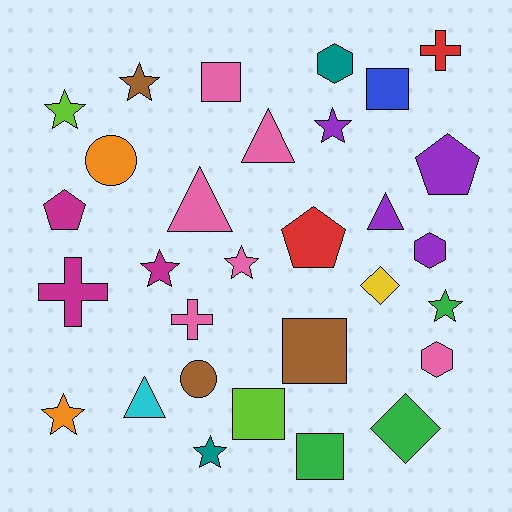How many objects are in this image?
There are 30 objects.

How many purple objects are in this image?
There are 4 purple objects.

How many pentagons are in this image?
There are 3 pentagons.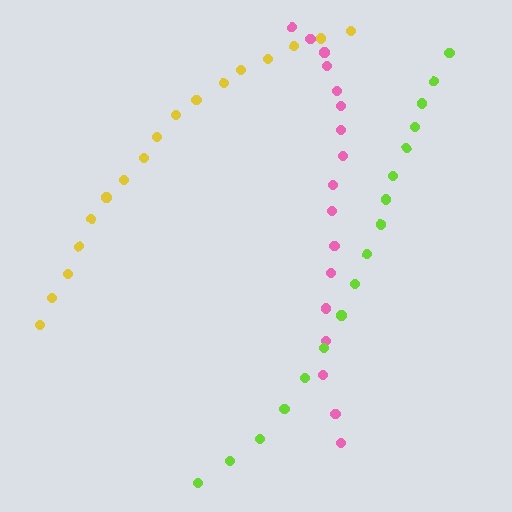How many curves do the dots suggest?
There are 3 distinct paths.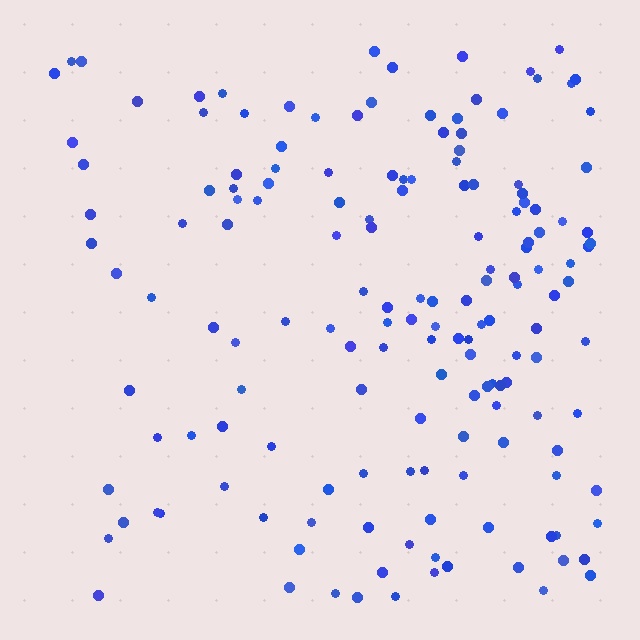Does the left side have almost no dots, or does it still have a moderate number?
Still a moderate number, just noticeably fewer than the right.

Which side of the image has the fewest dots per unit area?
The left.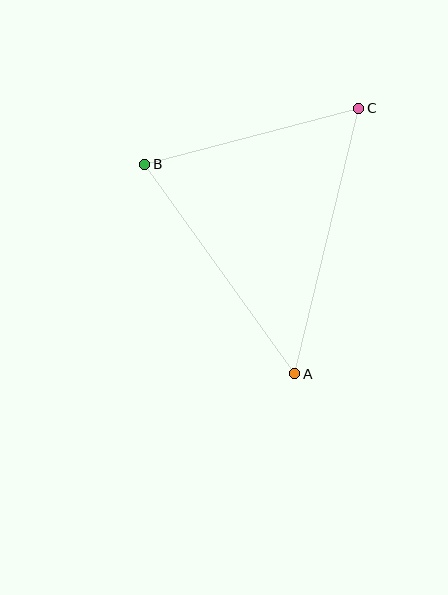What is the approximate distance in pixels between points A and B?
The distance between A and B is approximately 258 pixels.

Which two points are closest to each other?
Points B and C are closest to each other.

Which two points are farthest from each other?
Points A and C are farthest from each other.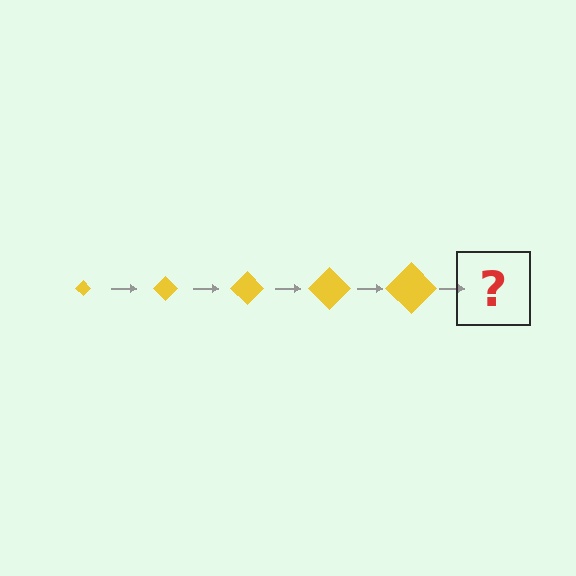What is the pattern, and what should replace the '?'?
The pattern is that the diamond gets progressively larger each step. The '?' should be a yellow diamond, larger than the previous one.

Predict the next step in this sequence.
The next step is a yellow diamond, larger than the previous one.